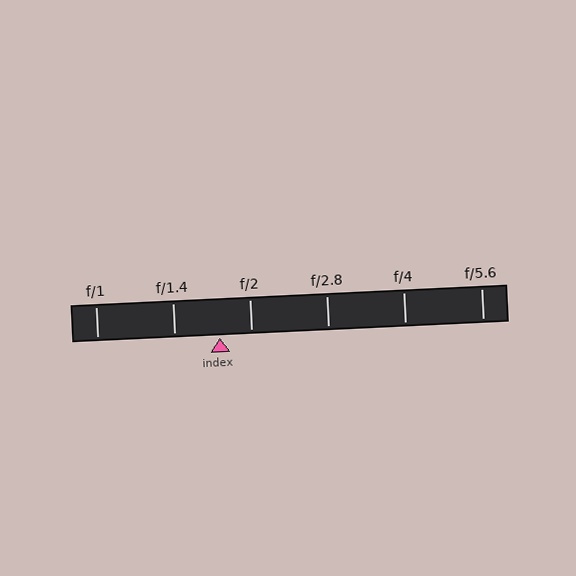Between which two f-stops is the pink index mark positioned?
The index mark is between f/1.4 and f/2.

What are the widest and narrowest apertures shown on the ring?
The widest aperture shown is f/1 and the narrowest is f/5.6.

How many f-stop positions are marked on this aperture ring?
There are 6 f-stop positions marked.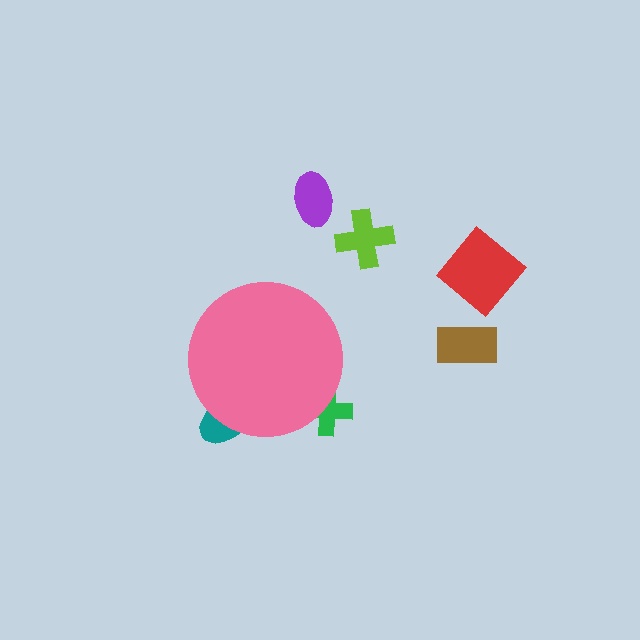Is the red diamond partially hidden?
No, the red diamond is fully visible.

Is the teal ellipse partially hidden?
Yes, the teal ellipse is partially hidden behind the pink circle.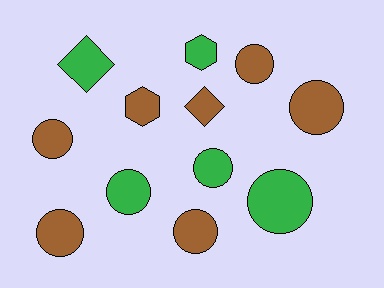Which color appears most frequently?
Brown, with 7 objects.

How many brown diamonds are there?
There is 1 brown diamond.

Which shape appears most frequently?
Circle, with 8 objects.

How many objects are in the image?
There are 12 objects.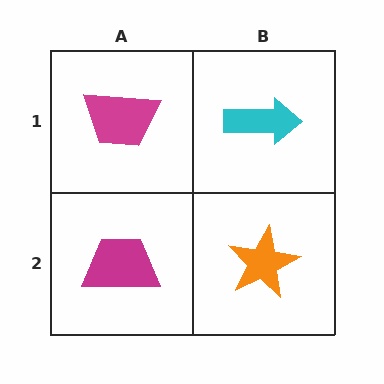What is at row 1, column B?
A cyan arrow.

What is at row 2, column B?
An orange star.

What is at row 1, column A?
A magenta trapezoid.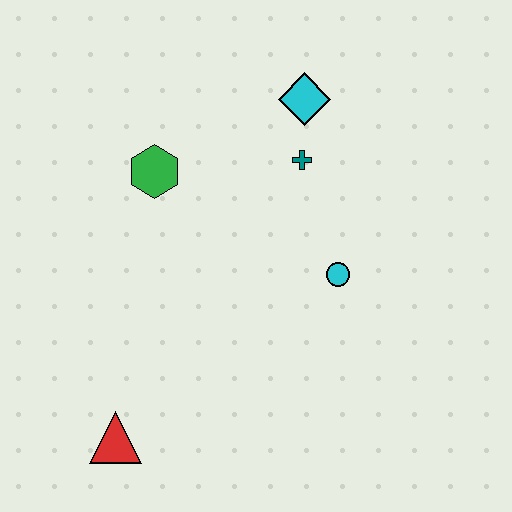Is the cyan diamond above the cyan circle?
Yes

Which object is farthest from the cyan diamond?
The red triangle is farthest from the cyan diamond.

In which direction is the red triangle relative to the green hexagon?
The red triangle is below the green hexagon.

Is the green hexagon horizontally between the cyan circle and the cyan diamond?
No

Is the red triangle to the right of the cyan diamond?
No